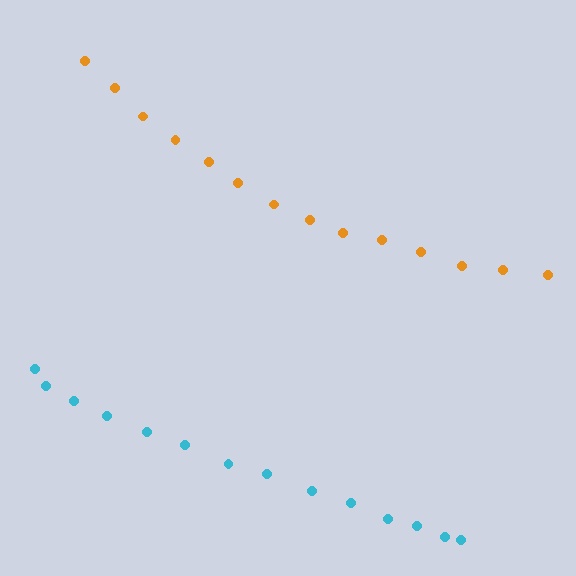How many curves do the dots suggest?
There are 2 distinct paths.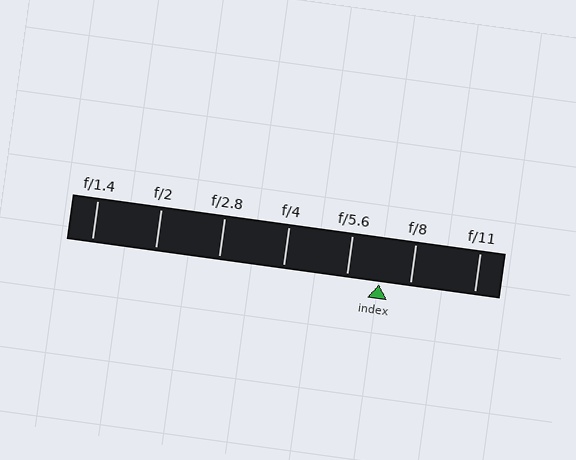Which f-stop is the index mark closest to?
The index mark is closest to f/8.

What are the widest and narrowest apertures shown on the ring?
The widest aperture shown is f/1.4 and the narrowest is f/11.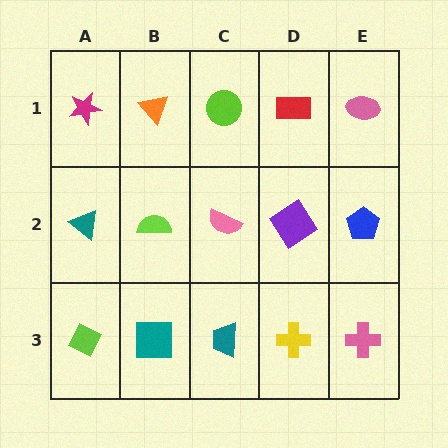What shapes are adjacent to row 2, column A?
A magenta star (row 1, column A), a lime diamond (row 3, column A), a lime semicircle (row 2, column B).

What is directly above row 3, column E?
A blue pentagon.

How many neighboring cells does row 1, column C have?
3.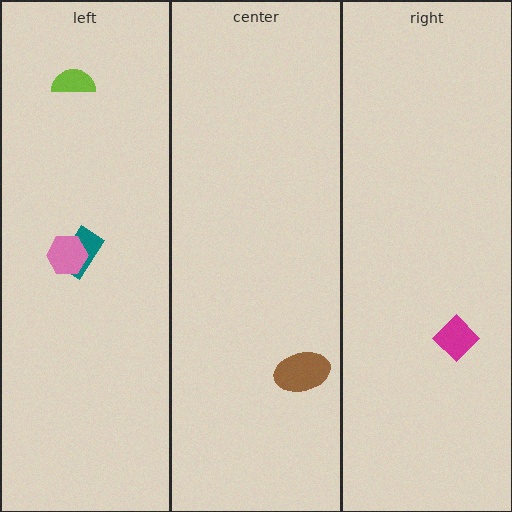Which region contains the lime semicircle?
The left region.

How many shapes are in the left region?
3.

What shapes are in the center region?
The brown ellipse.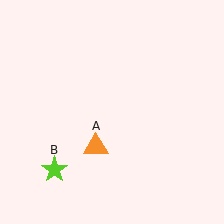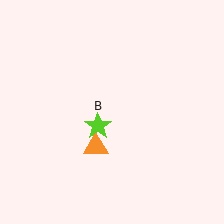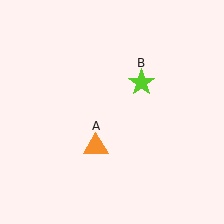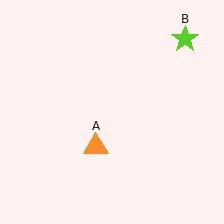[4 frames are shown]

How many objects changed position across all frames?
1 object changed position: lime star (object B).